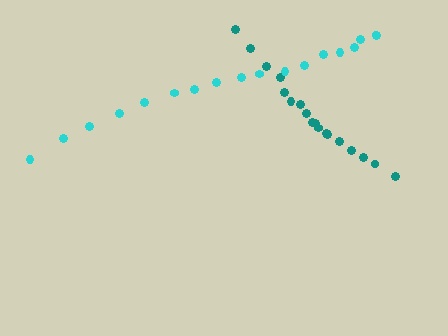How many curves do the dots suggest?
There are 2 distinct paths.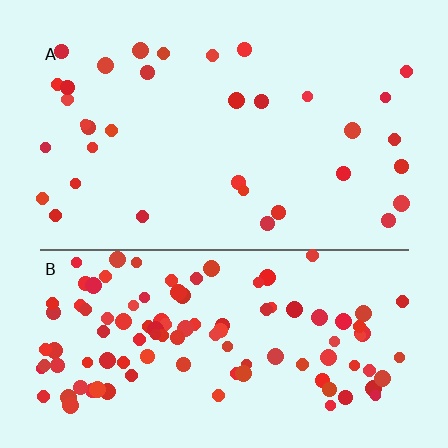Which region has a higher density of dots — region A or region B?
B (the bottom).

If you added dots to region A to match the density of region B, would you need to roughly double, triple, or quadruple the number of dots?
Approximately triple.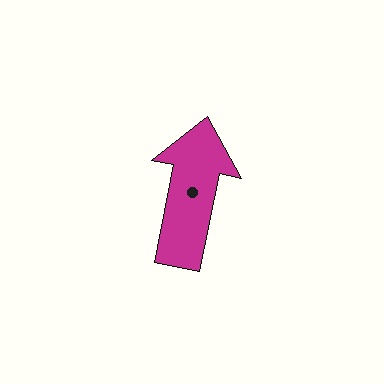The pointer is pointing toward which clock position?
Roughly 12 o'clock.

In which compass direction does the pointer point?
North.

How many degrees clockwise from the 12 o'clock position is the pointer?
Approximately 11 degrees.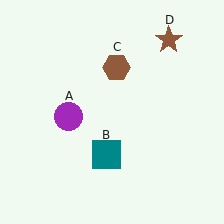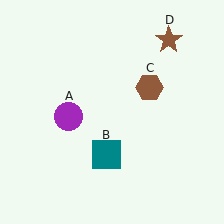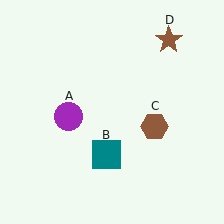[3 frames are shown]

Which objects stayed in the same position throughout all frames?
Purple circle (object A) and teal square (object B) and brown star (object D) remained stationary.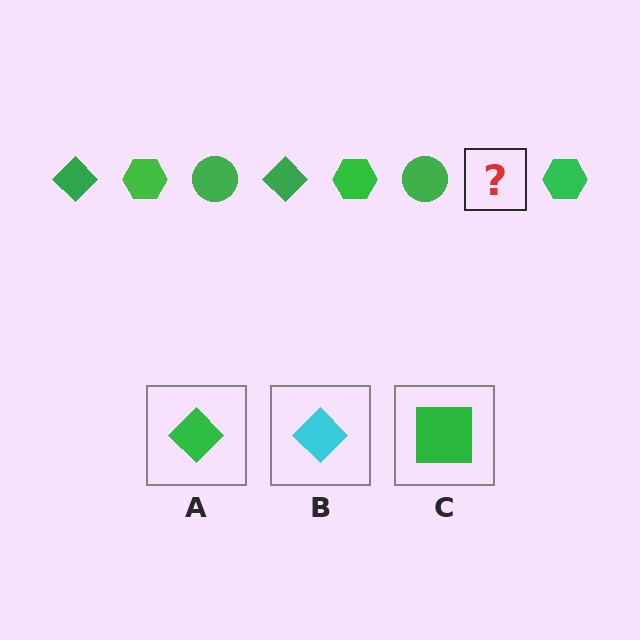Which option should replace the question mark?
Option A.